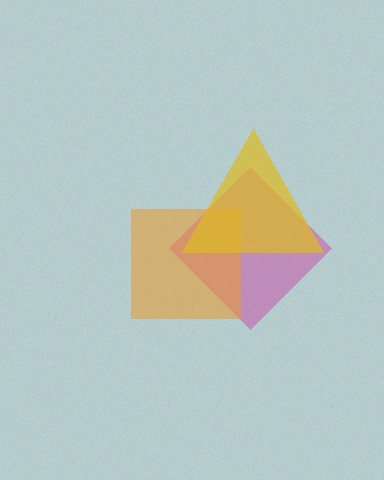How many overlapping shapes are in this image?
There are 3 overlapping shapes in the image.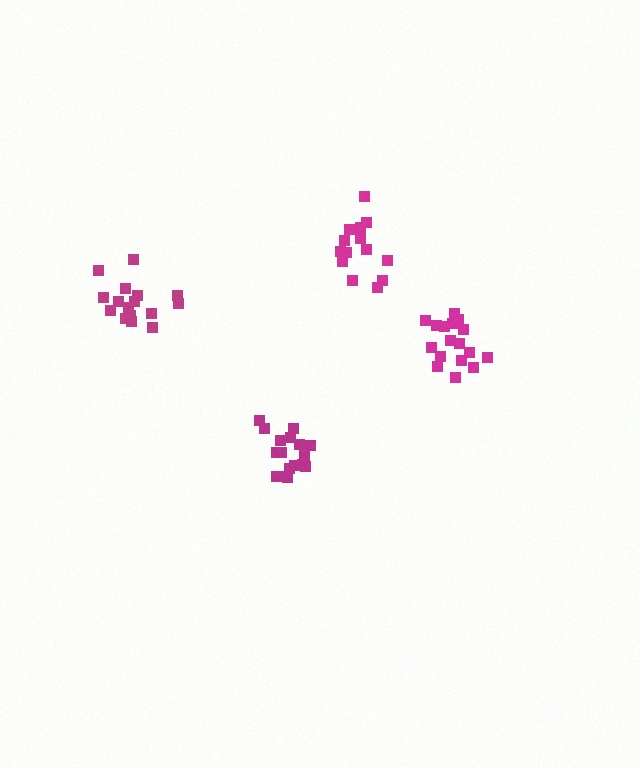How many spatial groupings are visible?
There are 4 spatial groupings.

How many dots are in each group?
Group 1: 18 dots, Group 2: 17 dots, Group 3: 14 dots, Group 4: 16 dots (65 total).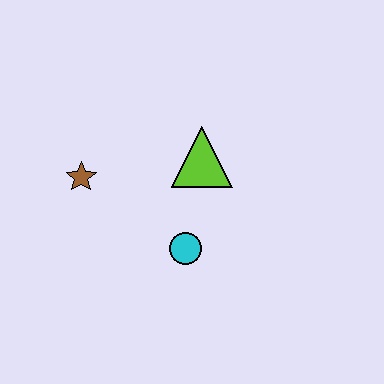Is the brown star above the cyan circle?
Yes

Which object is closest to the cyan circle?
The lime triangle is closest to the cyan circle.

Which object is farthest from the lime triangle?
The brown star is farthest from the lime triangle.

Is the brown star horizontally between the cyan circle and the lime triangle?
No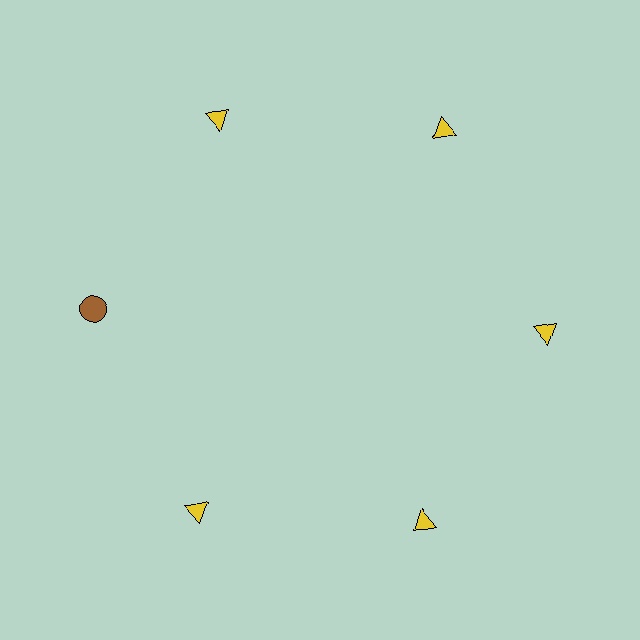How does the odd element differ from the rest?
It differs in both color (brown instead of yellow) and shape (circle instead of triangle).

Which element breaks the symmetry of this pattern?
The brown circle at roughly the 9 o'clock position breaks the symmetry. All other shapes are yellow triangles.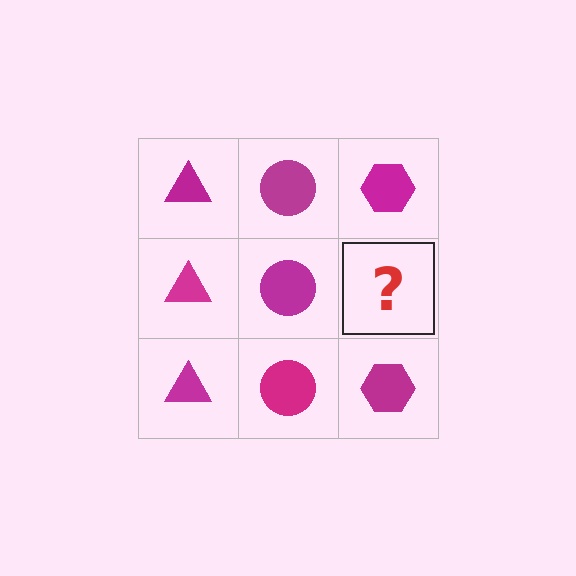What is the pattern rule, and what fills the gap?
The rule is that each column has a consistent shape. The gap should be filled with a magenta hexagon.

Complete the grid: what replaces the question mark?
The question mark should be replaced with a magenta hexagon.